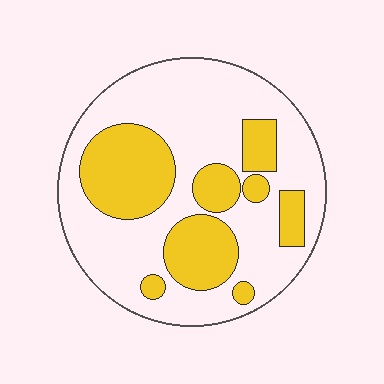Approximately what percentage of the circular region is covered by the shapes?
Approximately 35%.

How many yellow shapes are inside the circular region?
8.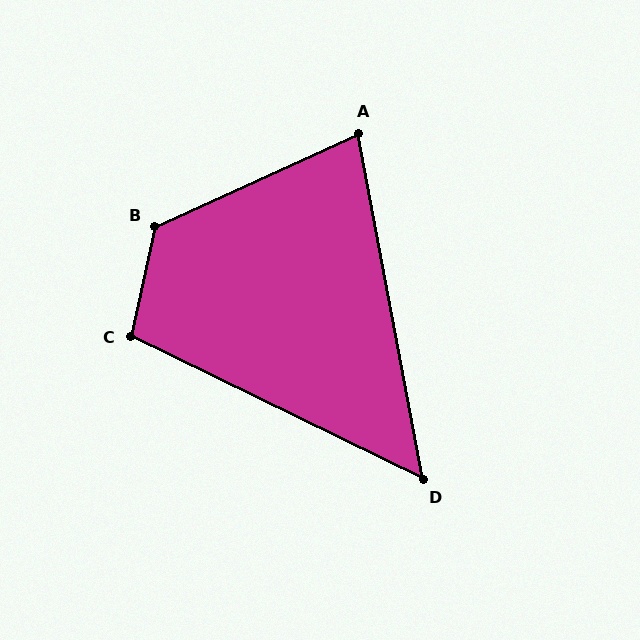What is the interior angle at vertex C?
Approximately 104 degrees (obtuse).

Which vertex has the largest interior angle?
B, at approximately 127 degrees.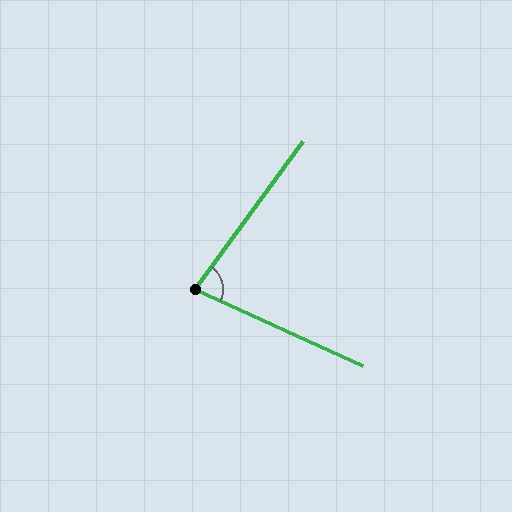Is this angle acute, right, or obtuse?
It is acute.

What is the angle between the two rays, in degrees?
Approximately 79 degrees.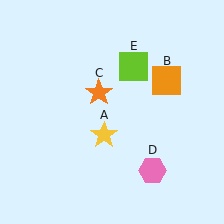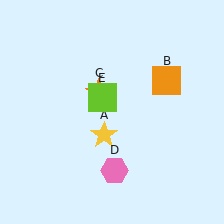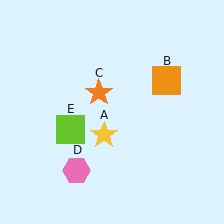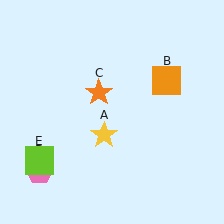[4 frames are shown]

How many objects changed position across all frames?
2 objects changed position: pink hexagon (object D), lime square (object E).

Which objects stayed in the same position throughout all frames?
Yellow star (object A) and orange square (object B) and orange star (object C) remained stationary.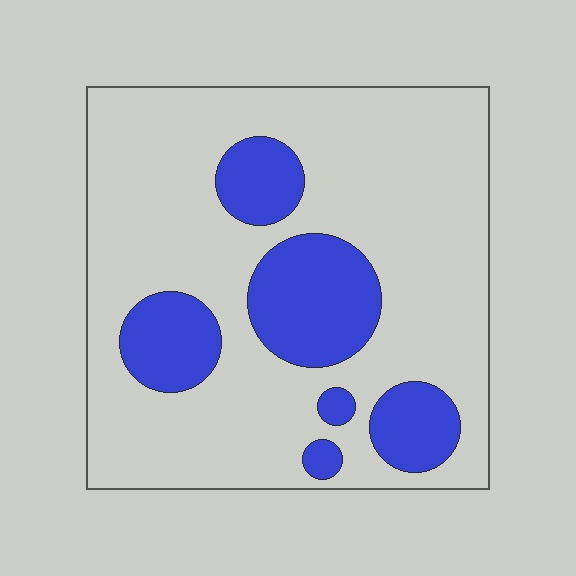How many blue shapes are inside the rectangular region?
6.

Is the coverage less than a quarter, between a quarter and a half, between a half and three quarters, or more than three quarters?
Less than a quarter.